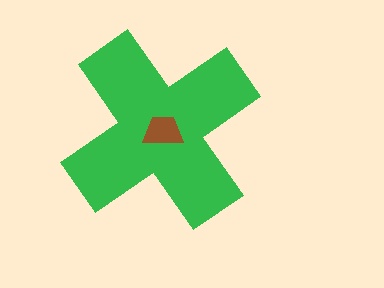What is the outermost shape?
The green cross.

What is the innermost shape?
The brown trapezoid.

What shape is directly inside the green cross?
The brown trapezoid.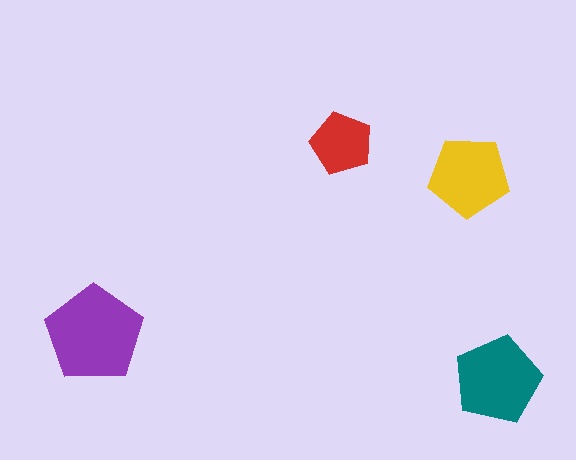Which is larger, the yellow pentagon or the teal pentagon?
The teal one.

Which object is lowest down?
The teal pentagon is bottommost.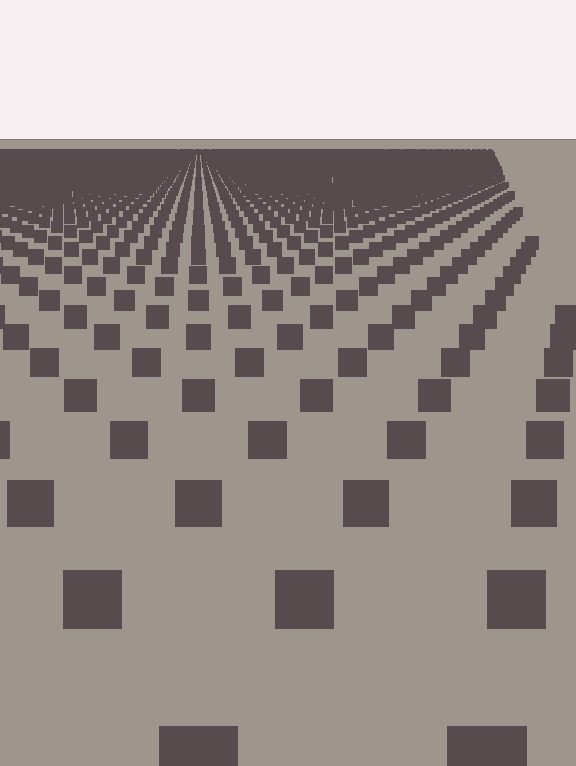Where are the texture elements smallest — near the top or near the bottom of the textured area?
Near the top.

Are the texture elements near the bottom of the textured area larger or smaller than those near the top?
Larger. Near the bottom, elements are closer to the viewer and appear at a bigger on-screen size.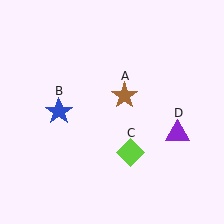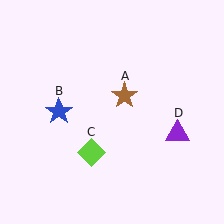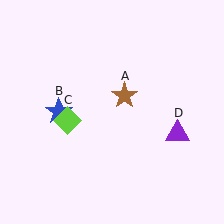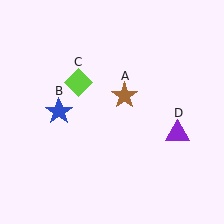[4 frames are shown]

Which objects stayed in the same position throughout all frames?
Brown star (object A) and blue star (object B) and purple triangle (object D) remained stationary.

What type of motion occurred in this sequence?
The lime diamond (object C) rotated clockwise around the center of the scene.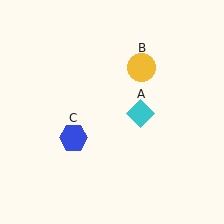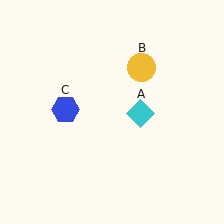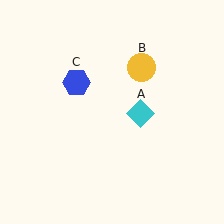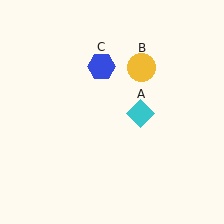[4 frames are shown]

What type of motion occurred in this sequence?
The blue hexagon (object C) rotated clockwise around the center of the scene.